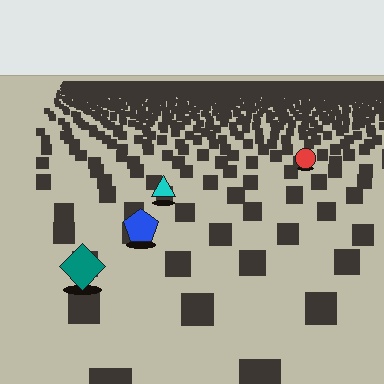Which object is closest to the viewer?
The teal diamond is closest. The texture marks near it are larger and more spread out.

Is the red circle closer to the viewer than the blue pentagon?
No. The blue pentagon is closer — you can tell from the texture gradient: the ground texture is coarser near it.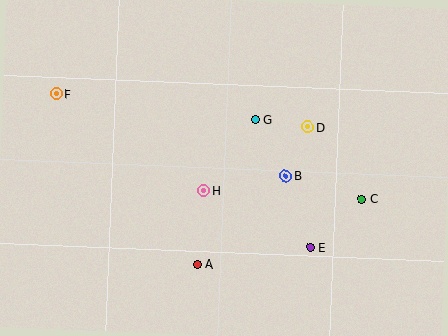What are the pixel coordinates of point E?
Point E is at (310, 247).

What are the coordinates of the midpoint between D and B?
The midpoint between D and B is at (296, 152).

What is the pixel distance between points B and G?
The distance between B and G is 64 pixels.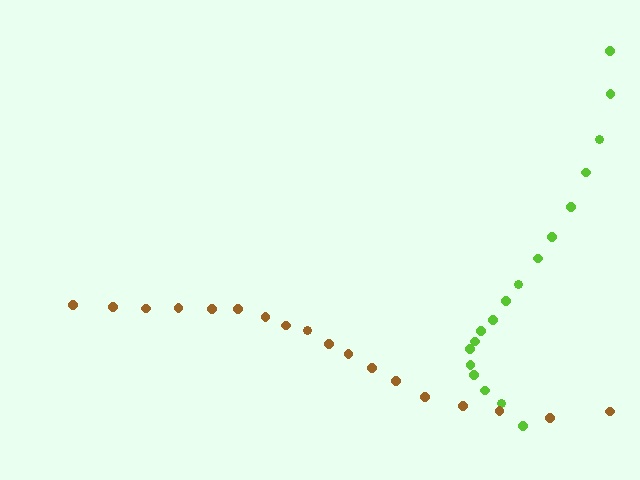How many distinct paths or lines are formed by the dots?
There are 2 distinct paths.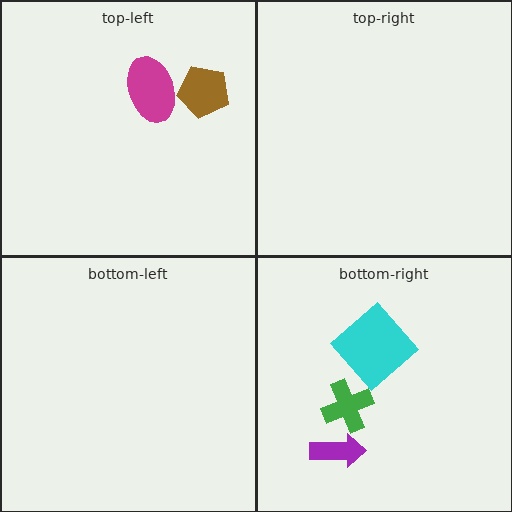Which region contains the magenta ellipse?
The top-left region.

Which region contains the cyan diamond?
The bottom-right region.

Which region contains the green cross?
The bottom-right region.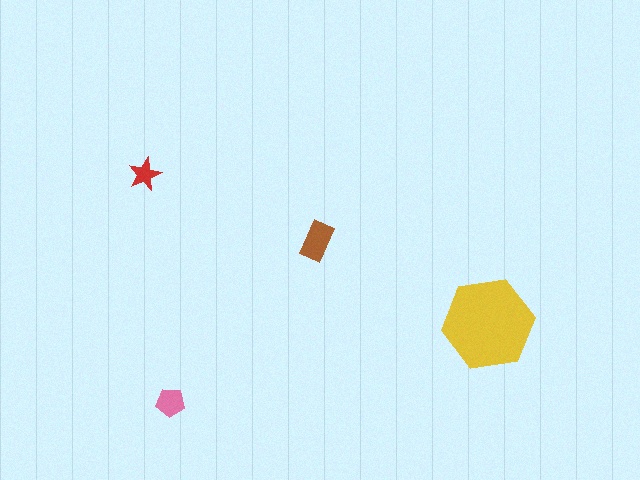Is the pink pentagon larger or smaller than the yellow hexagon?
Smaller.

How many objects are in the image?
There are 4 objects in the image.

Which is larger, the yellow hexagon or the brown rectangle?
The yellow hexagon.